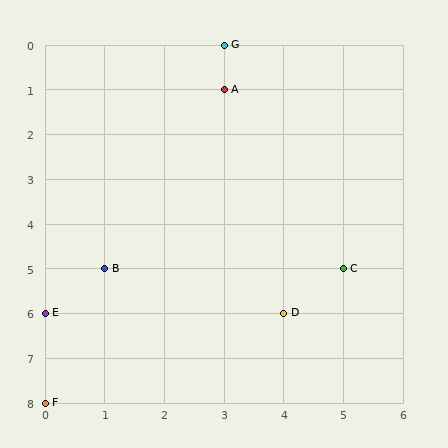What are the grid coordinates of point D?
Point D is at grid coordinates (4, 6).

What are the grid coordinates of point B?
Point B is at grid coordinates (1, 5).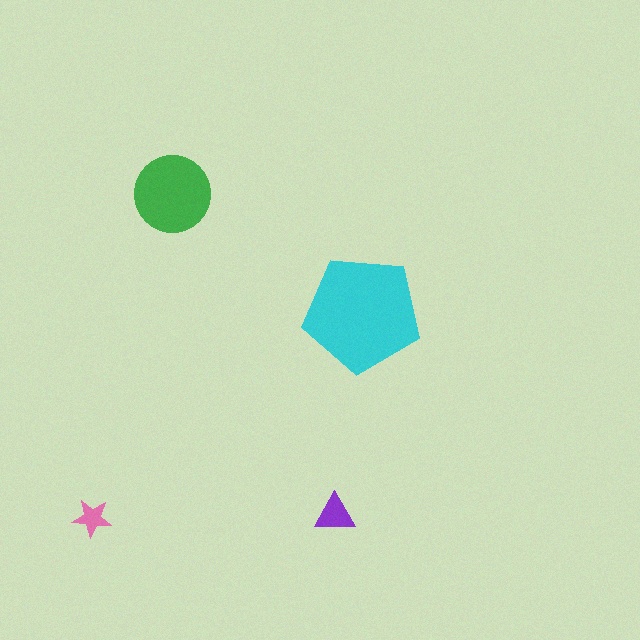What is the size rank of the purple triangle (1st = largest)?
3rd.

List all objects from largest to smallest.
The cyan pentagon, the green circle, the purple triangle, the pink star.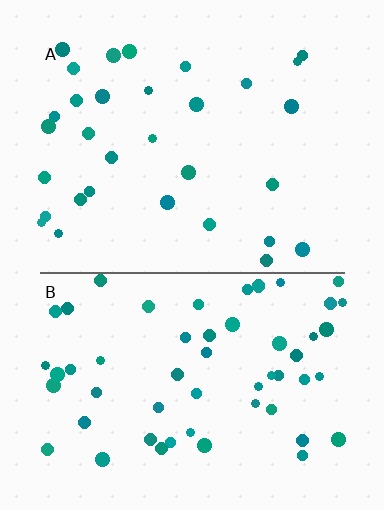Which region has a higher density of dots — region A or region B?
B (the bottom).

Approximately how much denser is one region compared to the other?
Approximately 1.8× — region B over region A.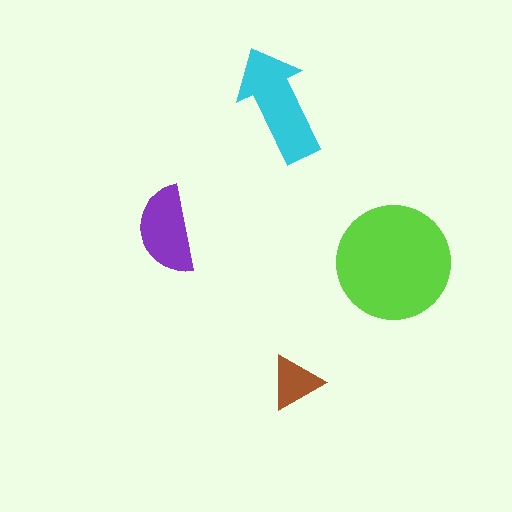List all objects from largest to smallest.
The lime circle, the cyan arrow, the purple semicircle, the brown triangle.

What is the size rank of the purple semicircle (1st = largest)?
3rd.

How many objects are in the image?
There are 4 objects in the image.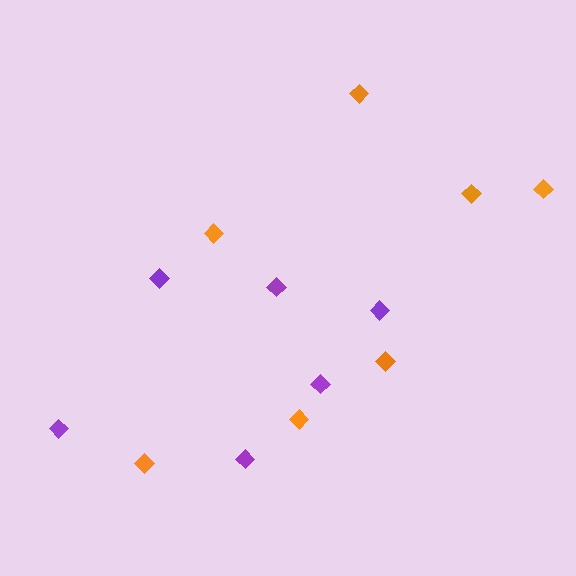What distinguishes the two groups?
There are 2 groups: one group of orange diamonds (7) and one group of purple diamonds (6).